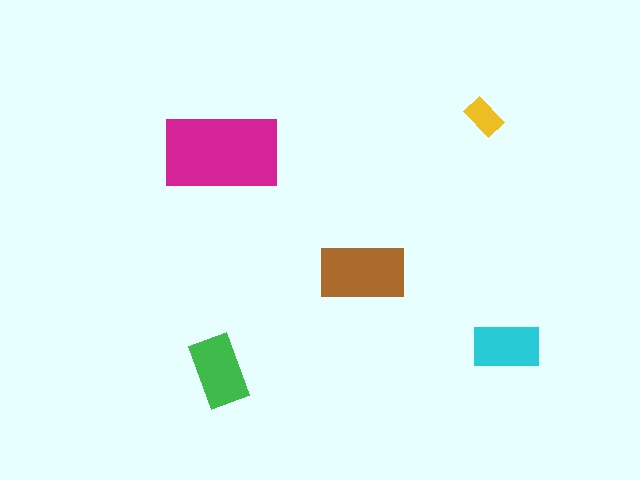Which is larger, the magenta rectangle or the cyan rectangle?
The magenta one.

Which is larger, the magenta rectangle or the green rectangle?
The magenta one.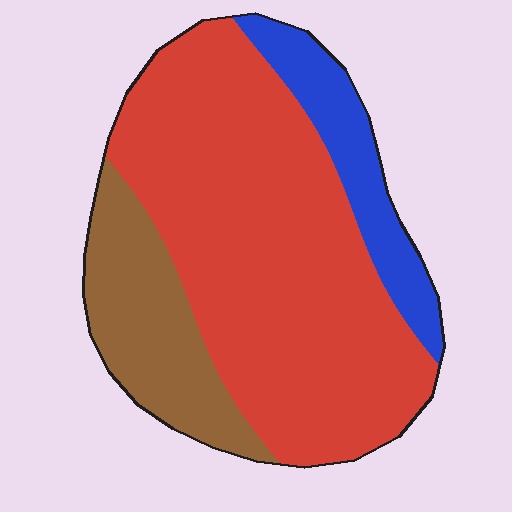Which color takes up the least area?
Blue, at roughly 15%.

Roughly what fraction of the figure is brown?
Brown takes up about one fifth (1/5) of the figure.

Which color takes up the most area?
Red, at roughly 65%.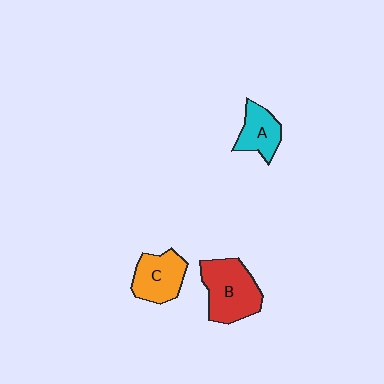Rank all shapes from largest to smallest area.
From largest to smallest: B (red), C (orange), A (cyan).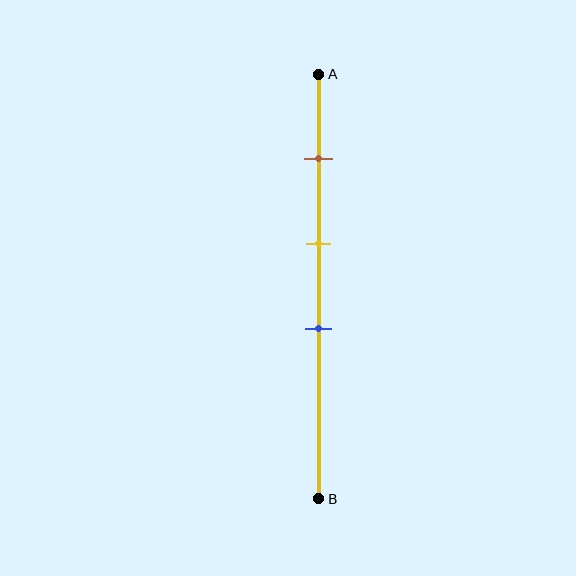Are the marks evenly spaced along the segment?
Yes, the marks are approximately evenly spaced.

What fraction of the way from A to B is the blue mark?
The blue mark is approximately 60% (0.6) of the way from A to B.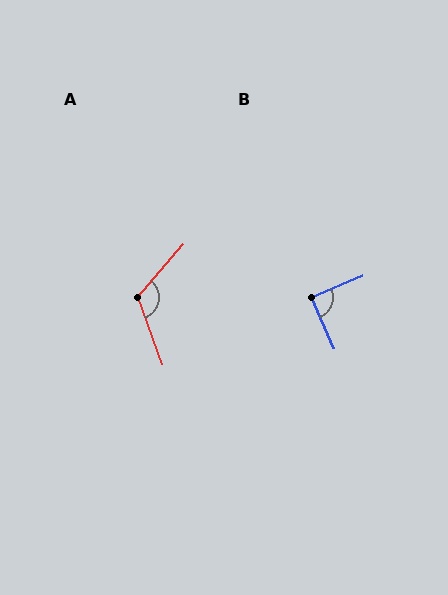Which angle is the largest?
A, at approximately 119 degrees.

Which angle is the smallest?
B, at approximately 88 degrees.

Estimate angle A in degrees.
Approximately 119 degrees.